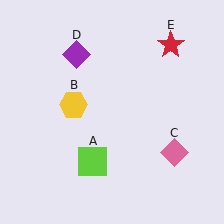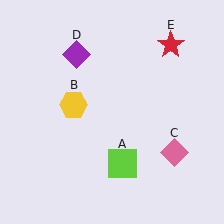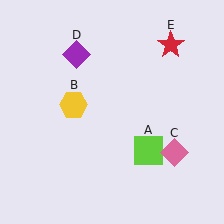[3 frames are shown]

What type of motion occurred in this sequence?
The lime square (object A) rotated counterclockwise around the center of the scene.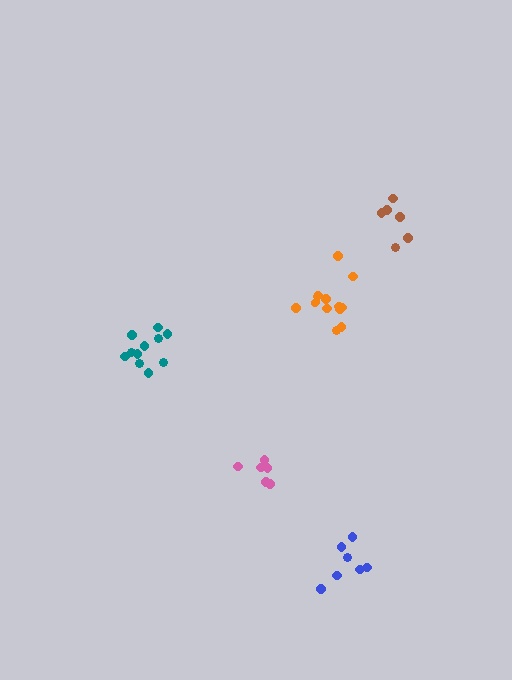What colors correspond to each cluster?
The clusters are colored: brown, blue, orange, teal, pink.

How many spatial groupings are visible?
There are 5 spatial groupings.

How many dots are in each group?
Group 1: 6 dots, Group 2: 7 dots, Group 3: 12 dots, Group 4: 11 dots, Group 5: 6 dots (42 total).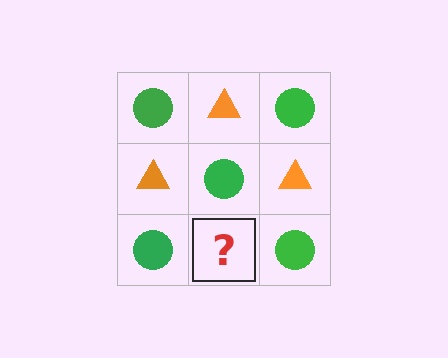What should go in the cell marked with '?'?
The missing cell should contain an orange triangle.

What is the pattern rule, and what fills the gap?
The rule is that it alternates green circle and orange triangle in a checkerboard pattern. The gap should be filled with an orange triangle.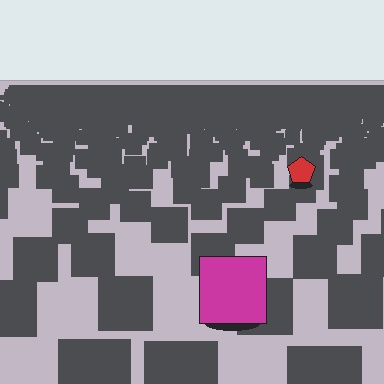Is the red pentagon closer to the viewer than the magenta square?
No. The magenta square is closer — you can tell from the texture gradient: the ground texture is coarser near it.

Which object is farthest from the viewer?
The red pentagon is farthest from the viewer. It appears smaller and the ground texture around it is denser.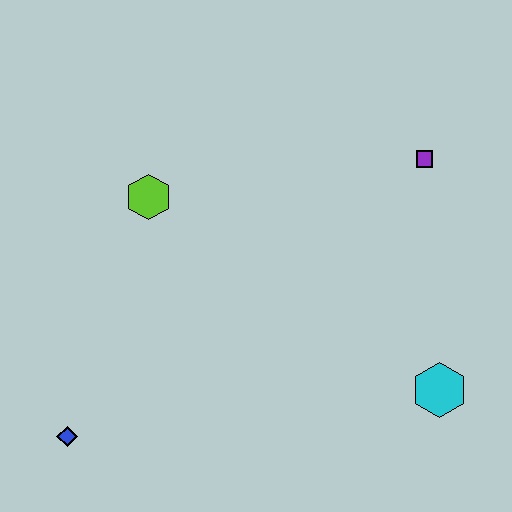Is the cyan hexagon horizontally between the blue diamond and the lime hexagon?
No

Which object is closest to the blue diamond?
The lime hexagon is closest to the blue diamond.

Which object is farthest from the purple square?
The blue diamond is farthest from the purple square.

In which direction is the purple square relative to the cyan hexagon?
The purple square is above the cyan hexagon.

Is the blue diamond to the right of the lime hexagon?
No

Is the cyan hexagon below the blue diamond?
No